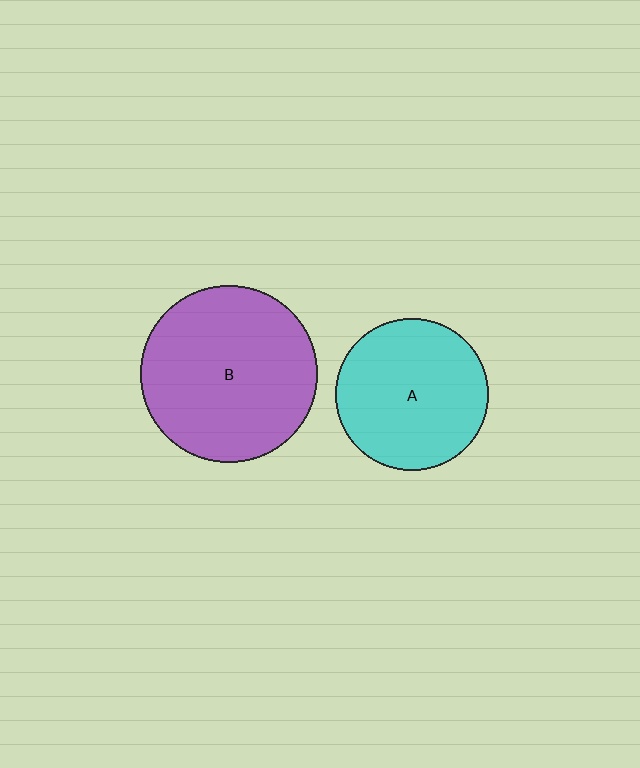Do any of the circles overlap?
No, none of the circles overlap.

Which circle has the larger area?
Circle B (purple).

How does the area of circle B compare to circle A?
Approximately 1.3 times.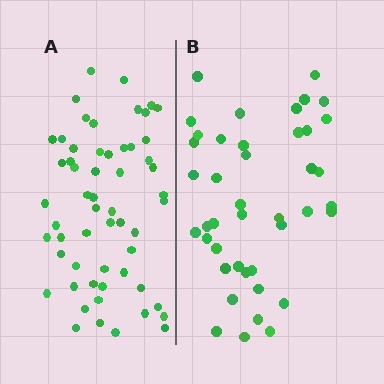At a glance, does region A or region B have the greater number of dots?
Region A (the left region) has more dots.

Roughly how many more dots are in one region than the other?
Region A has approximately 15 more dots than region B.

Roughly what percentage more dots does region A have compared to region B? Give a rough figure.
About 35% more.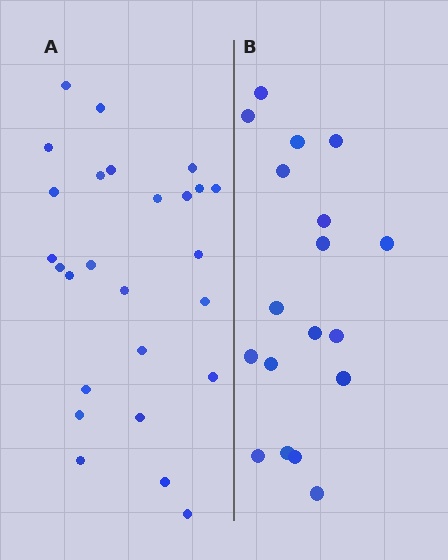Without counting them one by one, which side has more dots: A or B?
Region A (the left region) has more dots.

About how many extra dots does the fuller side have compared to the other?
Region A has roughly 8 or so more dots than region B.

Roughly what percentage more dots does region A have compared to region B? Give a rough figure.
About 45% more.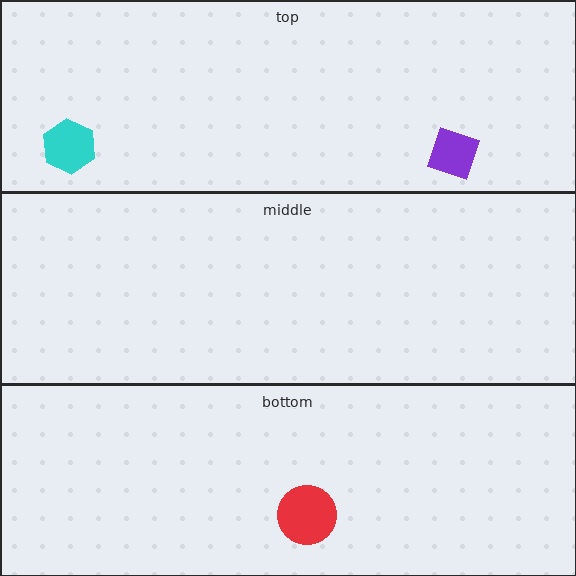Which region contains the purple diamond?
The top region.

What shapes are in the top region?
The cyan hexagon, the purple diamond.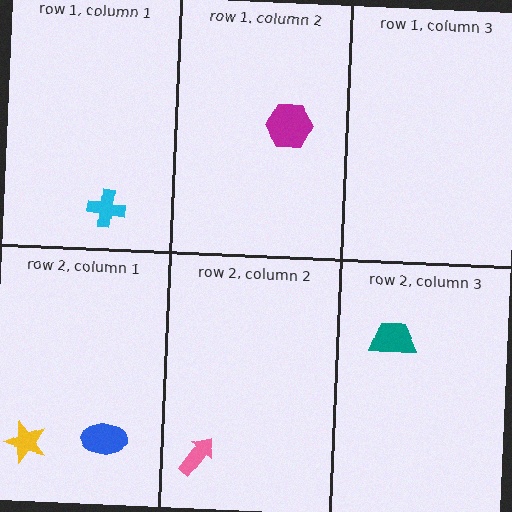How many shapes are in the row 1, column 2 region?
1.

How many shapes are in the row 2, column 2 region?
1.